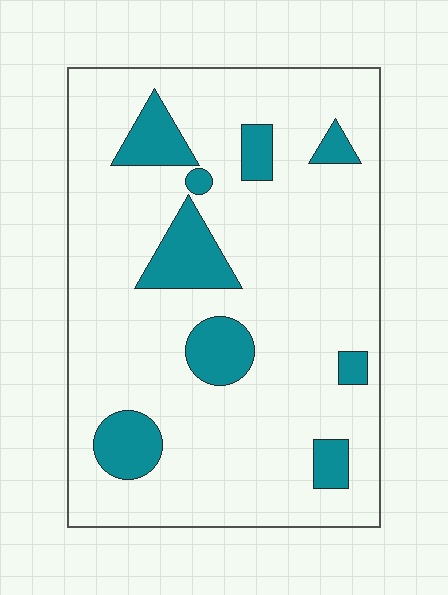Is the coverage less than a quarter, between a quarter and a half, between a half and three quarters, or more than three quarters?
Less than a quarter.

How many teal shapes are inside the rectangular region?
9.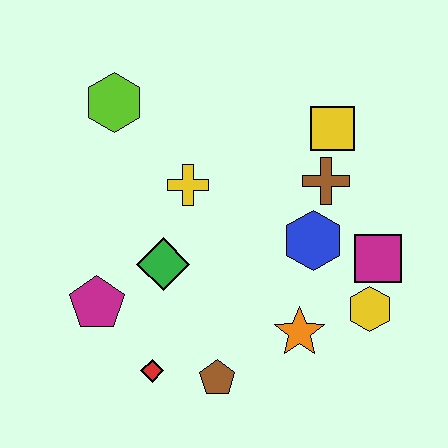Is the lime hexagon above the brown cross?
Yes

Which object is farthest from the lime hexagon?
The yellow hexagon is farthest from the lime hexagon.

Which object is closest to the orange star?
The yellow hexagon is closest to the orange star.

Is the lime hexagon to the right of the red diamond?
No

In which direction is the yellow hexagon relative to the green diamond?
The yellow hexagon is to the right of the green diamond.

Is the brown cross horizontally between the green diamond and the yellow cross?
No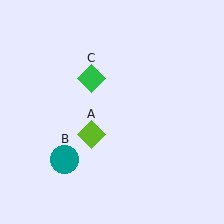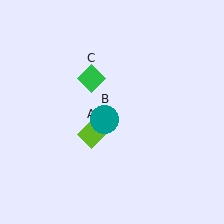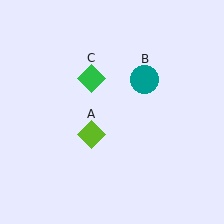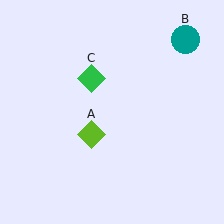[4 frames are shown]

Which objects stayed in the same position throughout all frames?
Lime diamond (object A) and green diamond (object C) remained stationary.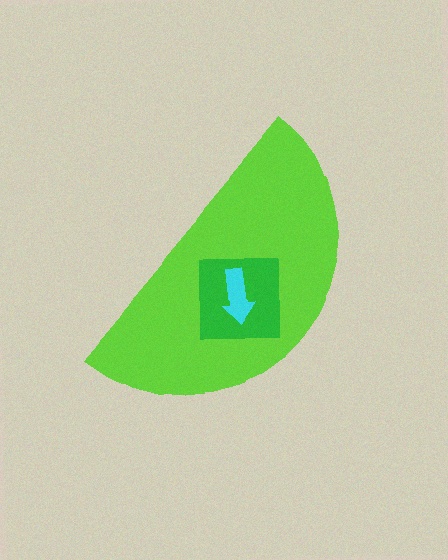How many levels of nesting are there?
3.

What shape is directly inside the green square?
The cyan arrow.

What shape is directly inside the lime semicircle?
The green square.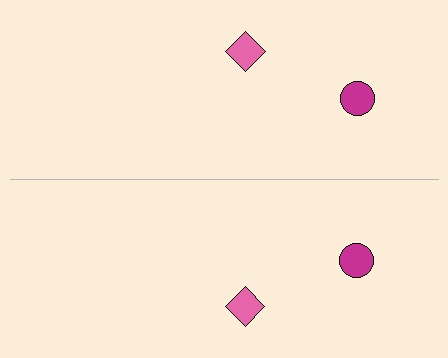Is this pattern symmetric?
Yes, this pattern has bilateral (reflection) symmetry.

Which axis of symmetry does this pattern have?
The pattern has a horizontal axis of symmetry running through the center of the image.